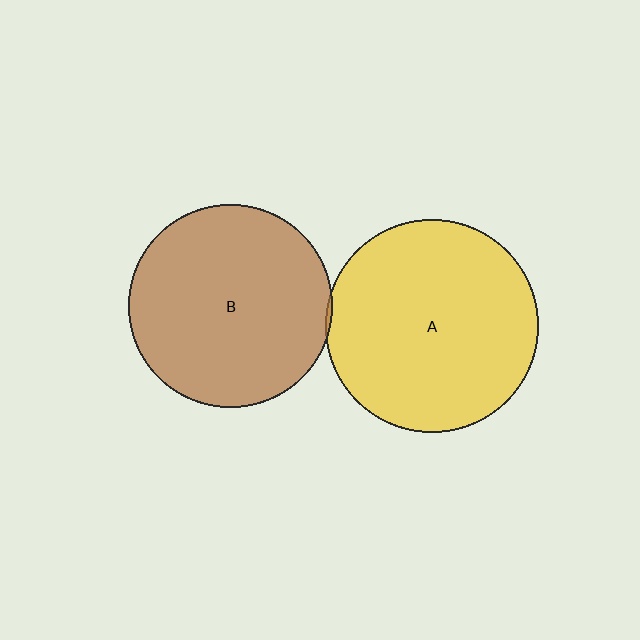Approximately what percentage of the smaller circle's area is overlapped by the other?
Approximately 5%.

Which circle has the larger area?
Circle A (yellow).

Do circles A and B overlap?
Yes.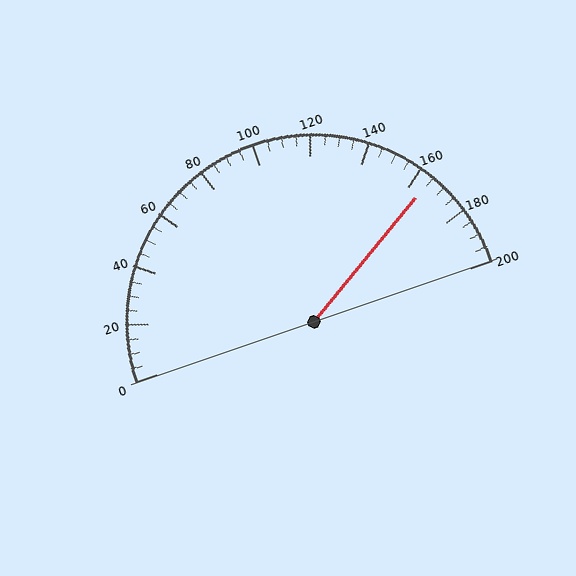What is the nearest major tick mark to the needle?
The nearest major tick mark is 160.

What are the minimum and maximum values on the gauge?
The gauge ranges from 0 to 200.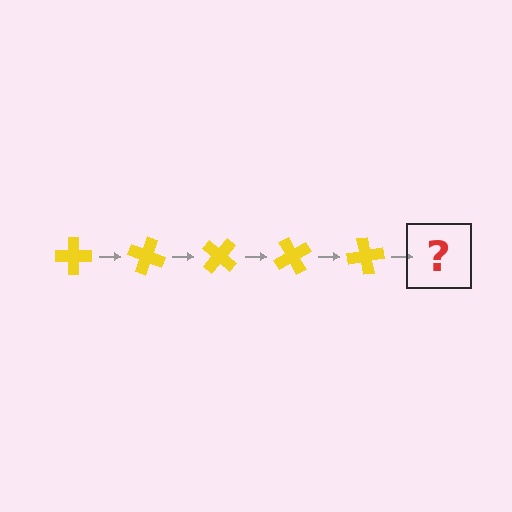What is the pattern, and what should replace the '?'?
The pattern is that the cross rotates 20 degrees each step. The '?' should be a yellow cross rotated 100 degrees.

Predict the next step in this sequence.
The next step is a yellow cross rotated 100 degrees.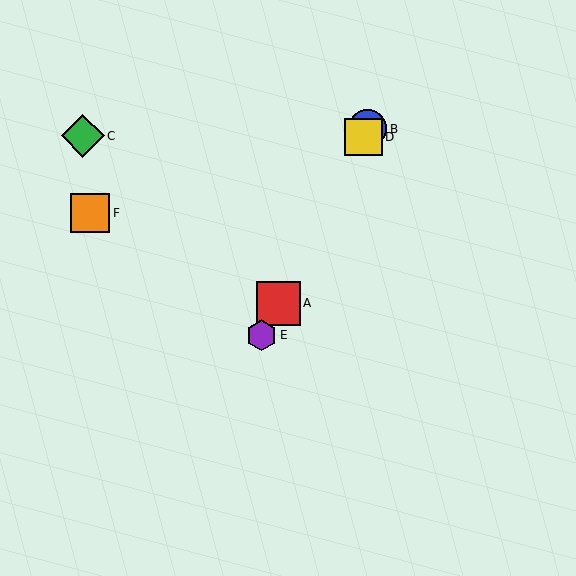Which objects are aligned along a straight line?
Objects A, B, D, E are aligned along a straight line.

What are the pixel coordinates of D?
Object D is at (363, 137).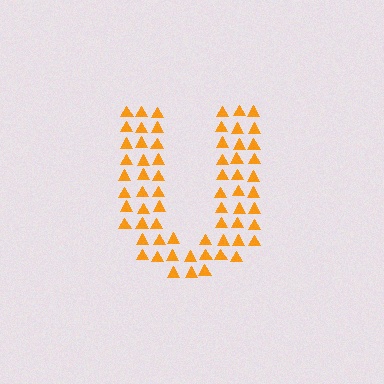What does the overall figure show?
The overall figure shows the letter U.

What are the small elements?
The small elements are triangles.